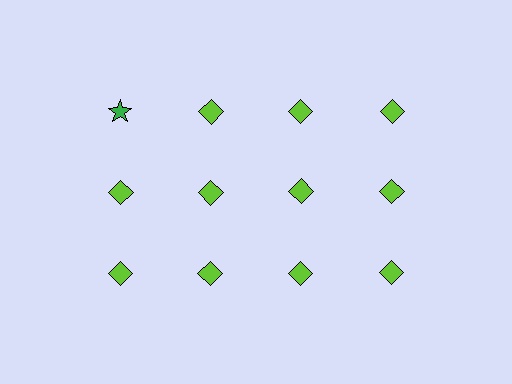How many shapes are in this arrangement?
There are 12 shapes arranged in a grid pattern.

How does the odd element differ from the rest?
It differs in both color (green instead of lime) and shape (star instead of diamond).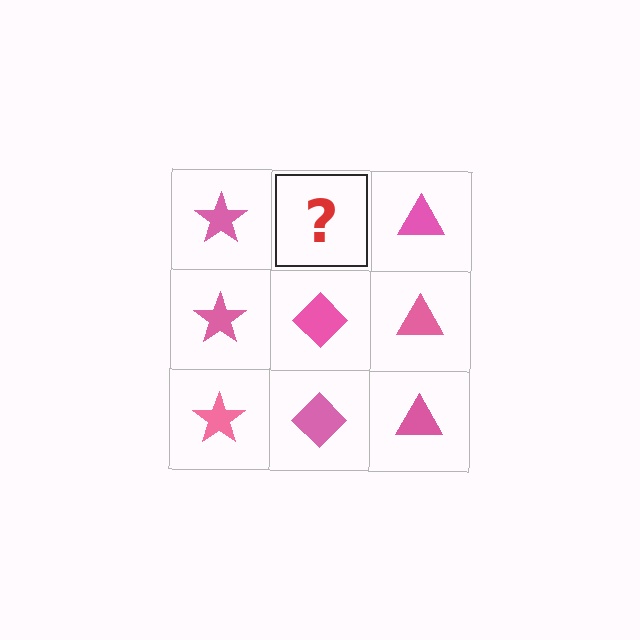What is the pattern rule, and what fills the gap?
The rule is that each column has a consistent shape. The gap should be filled with a pink diamond.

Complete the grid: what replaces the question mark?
The question mark should be replaced with a pink diamond.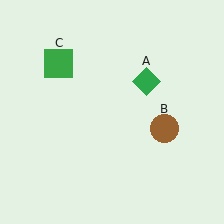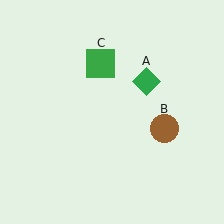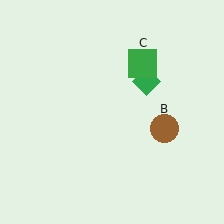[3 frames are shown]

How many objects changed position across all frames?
1 object changed position: green square (object C).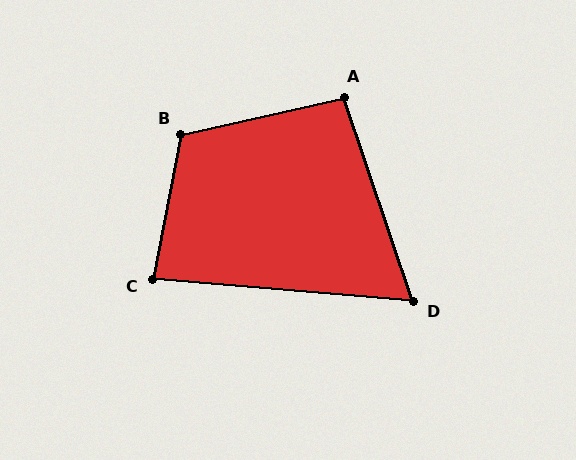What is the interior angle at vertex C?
Approximately 84 degrees (acute).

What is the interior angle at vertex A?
Approximately 96 degrees (obtuse).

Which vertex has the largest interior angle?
B, at approximately 113 degrees.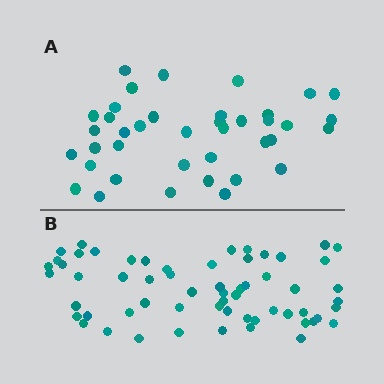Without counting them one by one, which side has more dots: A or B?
Region B (the bottom region) has more dots.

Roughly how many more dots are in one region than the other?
Region B has approximately 20 more dots than region A.